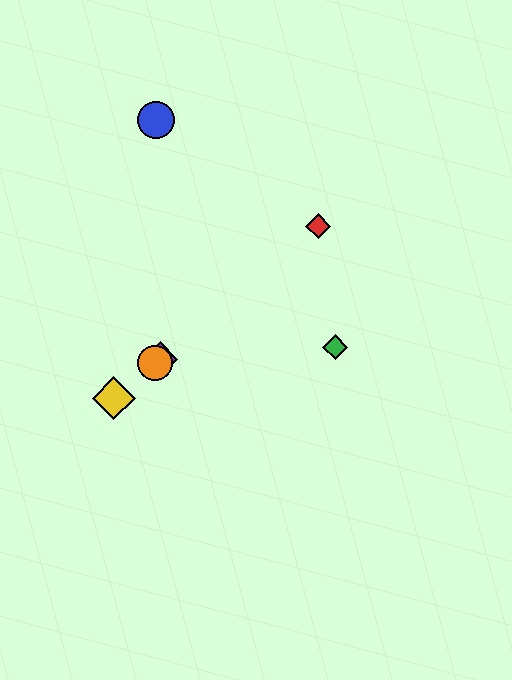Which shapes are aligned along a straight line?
The red diamond, the yellow diamond, the purple diamond, the orange circle are aligned along a straight line.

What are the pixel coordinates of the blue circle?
The blue circle is at (156, 120).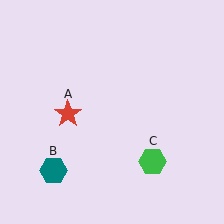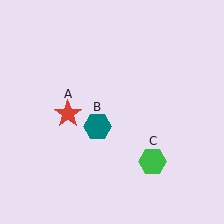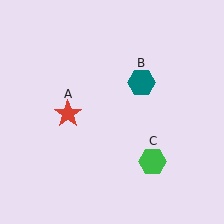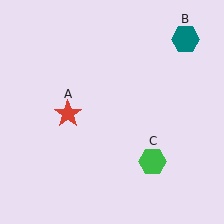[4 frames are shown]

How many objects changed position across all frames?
1 object changed position: teal hexagon (object B).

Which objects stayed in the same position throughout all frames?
Red star (object A) and green hexagon (object C) remained stationary.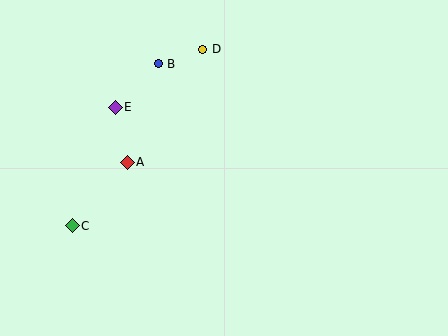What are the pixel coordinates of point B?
Point B is at (158, 64).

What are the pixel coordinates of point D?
Point D is at (203, 49).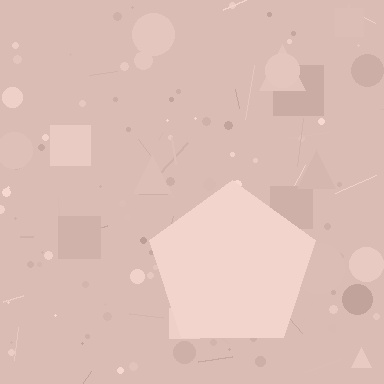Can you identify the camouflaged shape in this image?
The camouflaged shape is a pentagon.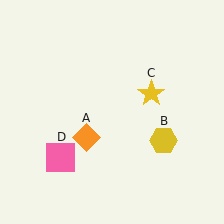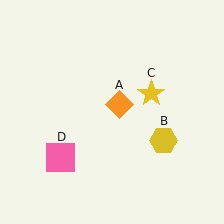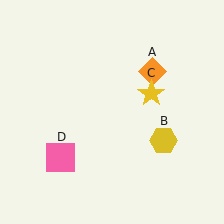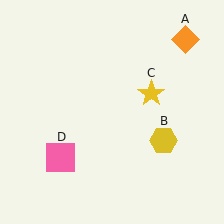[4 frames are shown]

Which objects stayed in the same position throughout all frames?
Yellow hexagon (object B) and yellow star (object C) and pink square (object D) remained stationary.